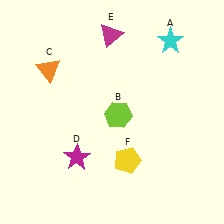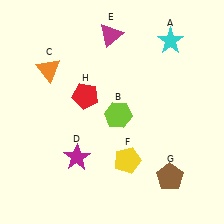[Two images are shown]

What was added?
A brown pentagon (G), a red pentagon (H) were added in Image 2.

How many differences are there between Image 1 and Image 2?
There are 2 differences between the two images.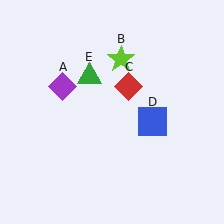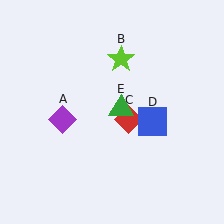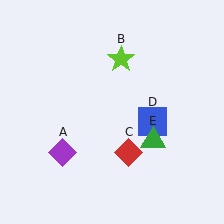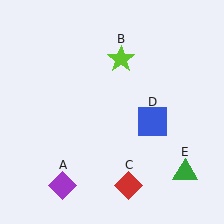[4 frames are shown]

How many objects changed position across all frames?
3 objects changed position: purple diamond (object A), red diamond (object C), green triangle (object E).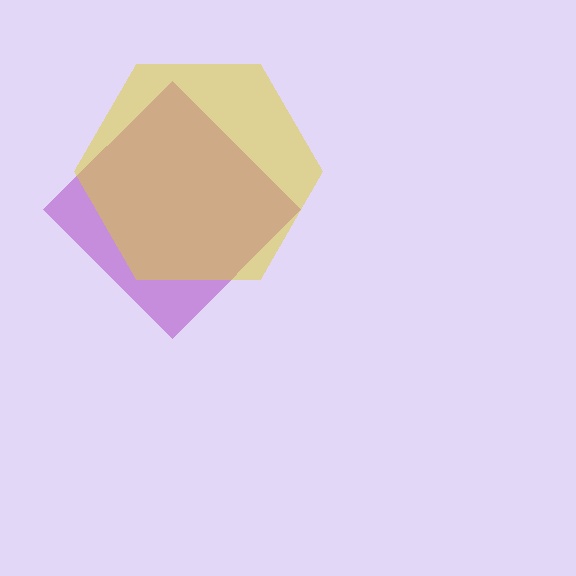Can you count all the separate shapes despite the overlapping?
Yes, there are 2 separate shapes.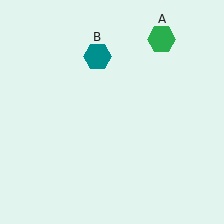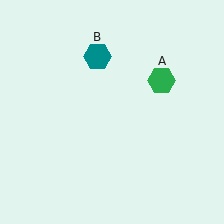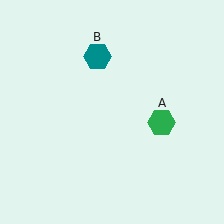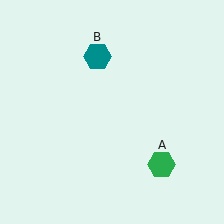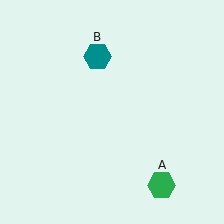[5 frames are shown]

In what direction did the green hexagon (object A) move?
The green hexagon (object A) moved down.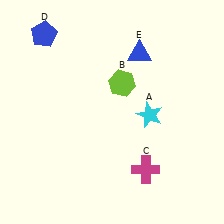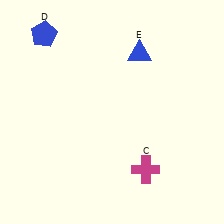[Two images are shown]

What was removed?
The cyan star (A), the lime hexagon (B) were removed in Image 2.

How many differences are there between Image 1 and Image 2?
There are 2 differences between the two images.